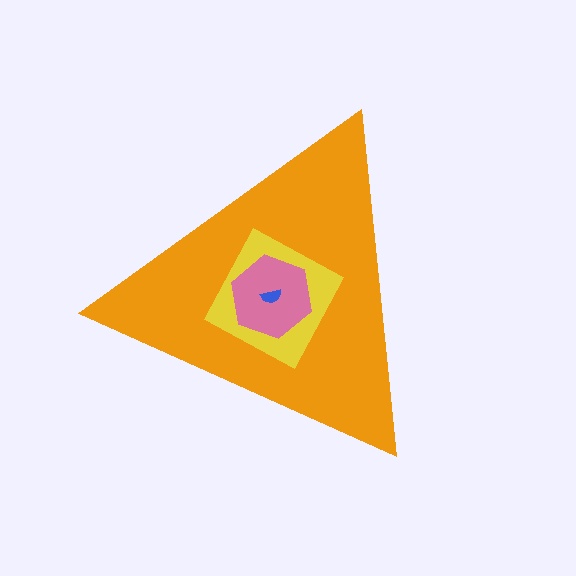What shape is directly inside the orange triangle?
The yellow diamond.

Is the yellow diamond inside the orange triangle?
Yes.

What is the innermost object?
The blue semicircle.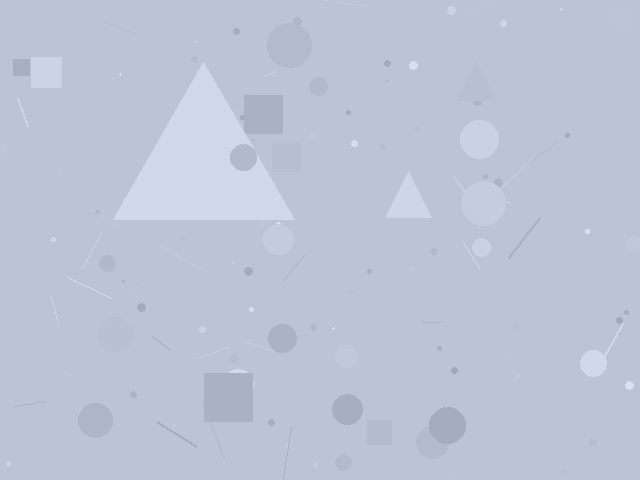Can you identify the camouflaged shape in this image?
The camouflaged shape is a triangle.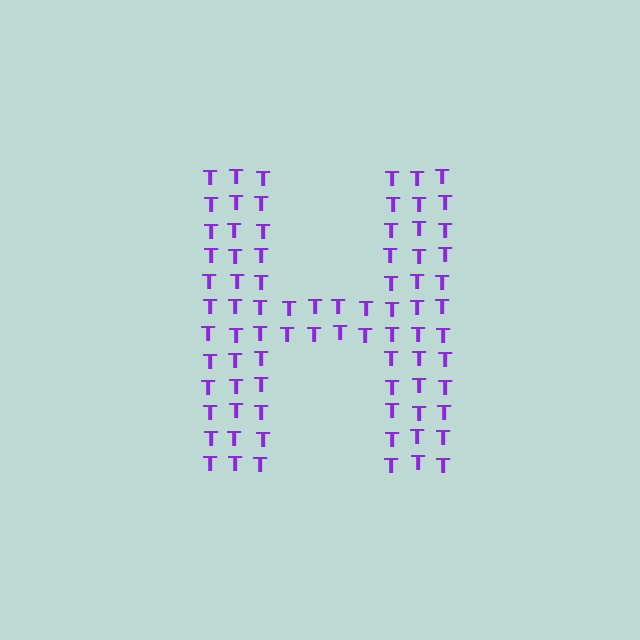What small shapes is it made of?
It is made of small letter T's.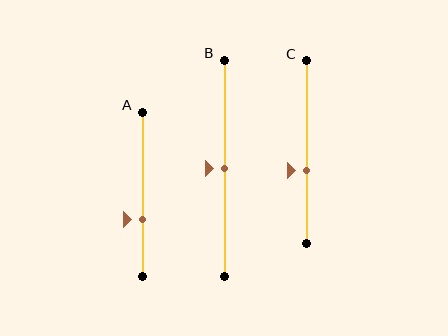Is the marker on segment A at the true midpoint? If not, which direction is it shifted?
No, the marker on segment A is shifted downward by about 15% of the segment length.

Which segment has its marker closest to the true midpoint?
Segment B has its marker closest to the true midpoint.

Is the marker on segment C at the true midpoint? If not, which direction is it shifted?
No, the marker on segment C is shifted downward by about 10% of the segment length.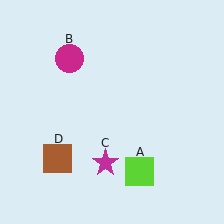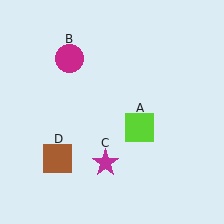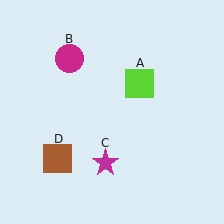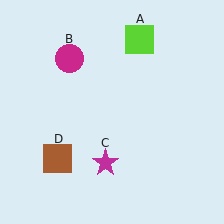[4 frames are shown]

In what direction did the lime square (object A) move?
The lime square (object A) moved up.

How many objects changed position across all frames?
1 object changed position: lime square (object A).